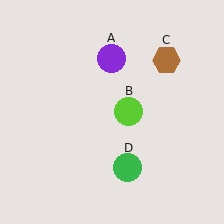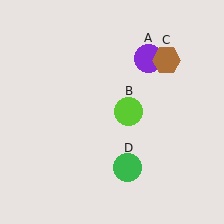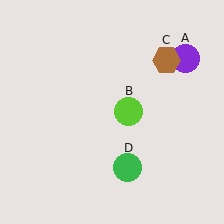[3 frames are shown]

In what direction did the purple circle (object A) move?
The purple circle (object A) moved right.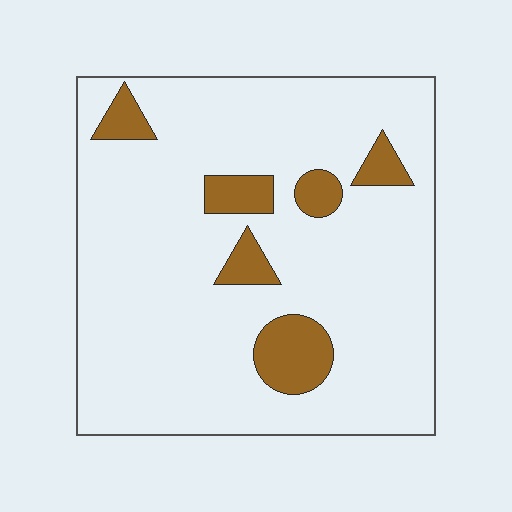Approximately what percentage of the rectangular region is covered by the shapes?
Approximately 10%.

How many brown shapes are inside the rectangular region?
6.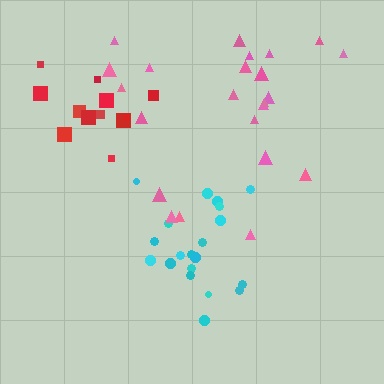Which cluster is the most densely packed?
Cyan.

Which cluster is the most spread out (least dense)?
Pink.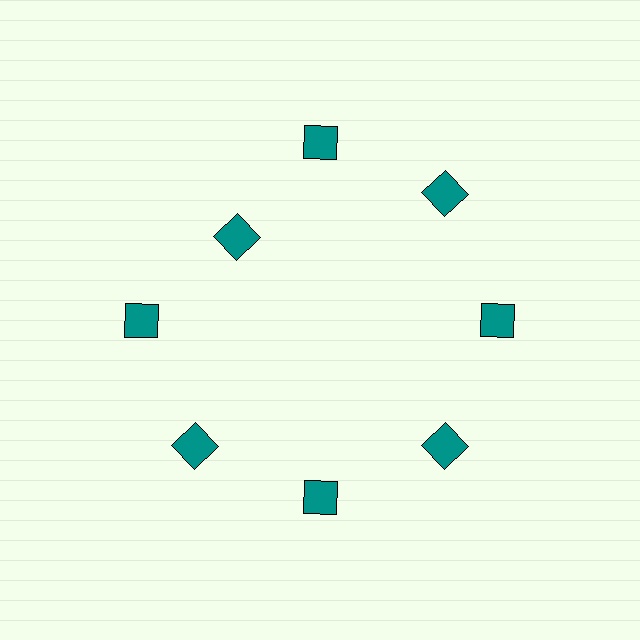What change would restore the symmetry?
The symmetry would be restored by moving it outward, back onto the ring so that all 8 squares sit at equal angles and equal distance from the center.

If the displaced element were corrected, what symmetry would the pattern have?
It would have 8-fold rotational symmetry — the pattern would map onto itself every 45 degrees.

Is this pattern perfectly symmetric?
No. The 8 teal squares are arranged in a ring, but one element near the 10 o'clock position is pulled inward toward the center, breaking the 8-fold rotational symmetry.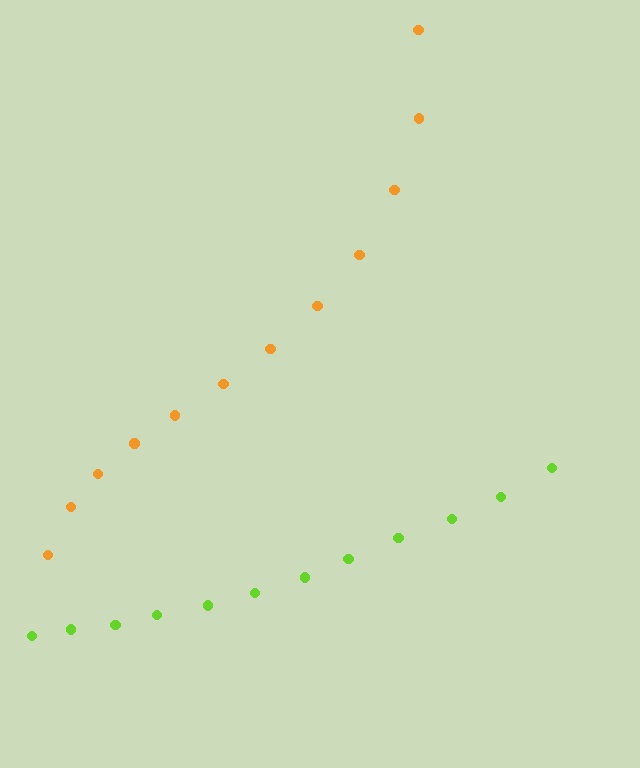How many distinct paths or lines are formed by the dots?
There are 2 distinct paths.